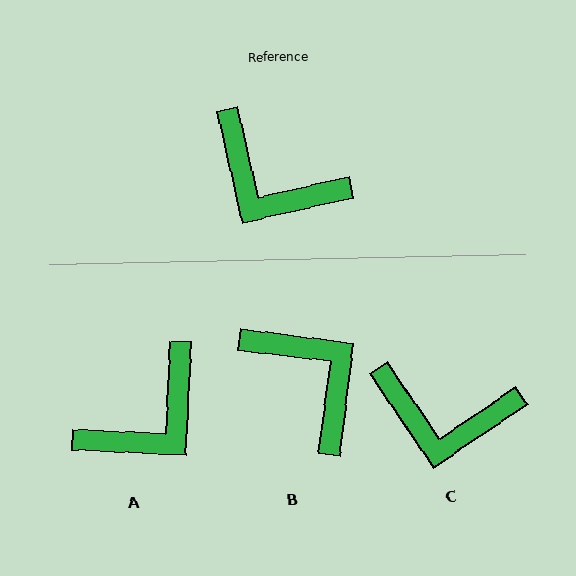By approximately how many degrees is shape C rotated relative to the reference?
Approximately 21 degrees counter-clockwise.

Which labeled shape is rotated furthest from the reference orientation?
B, about 160 degrees away.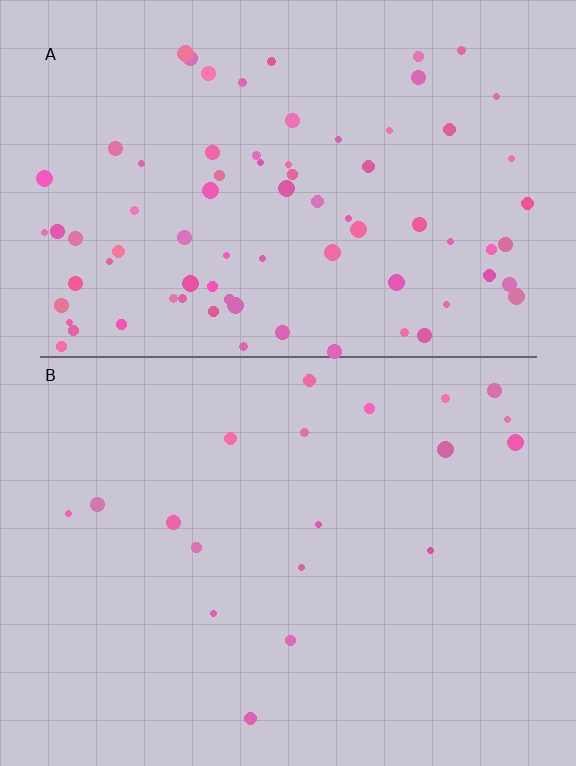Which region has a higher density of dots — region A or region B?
A (the top).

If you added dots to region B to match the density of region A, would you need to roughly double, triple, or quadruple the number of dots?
Approximately quadruple.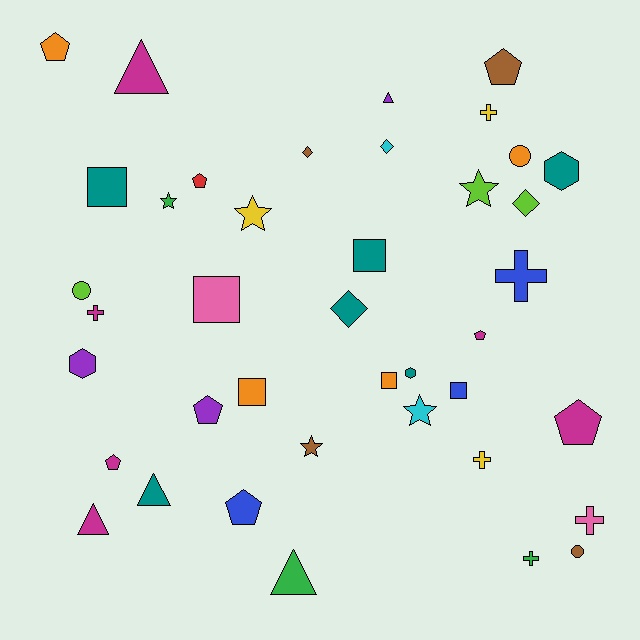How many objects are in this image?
There are 40 objects.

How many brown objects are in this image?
There are 4 brown objects.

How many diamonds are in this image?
There are 4 diamonds.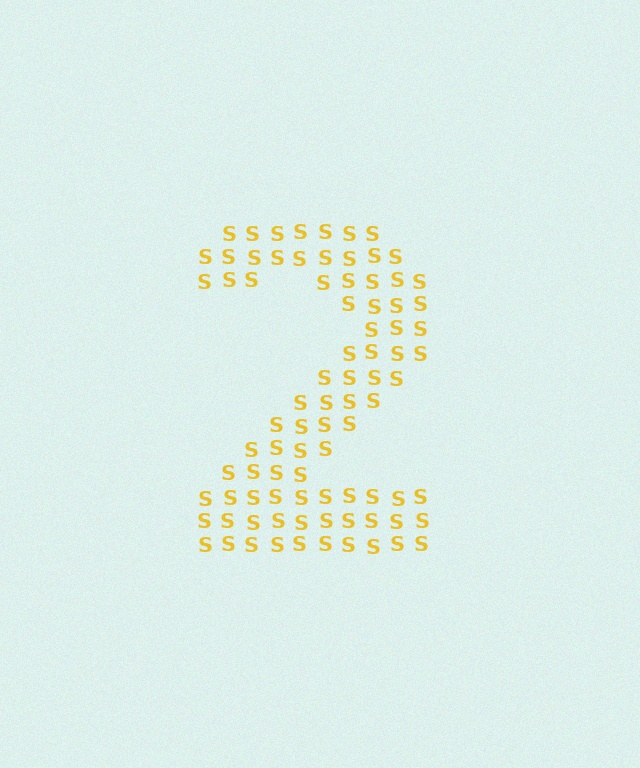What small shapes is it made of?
It is made of small letter S's.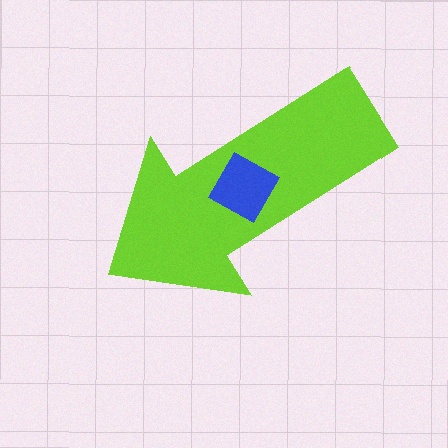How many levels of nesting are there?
2.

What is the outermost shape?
The lime arrow.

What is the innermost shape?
The blue square.